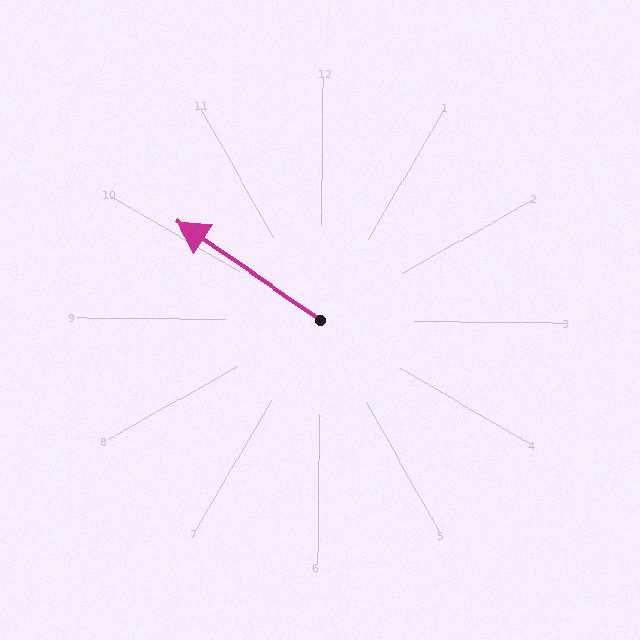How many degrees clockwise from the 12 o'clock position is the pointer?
Approximately 304 degrees.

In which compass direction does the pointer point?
Northwest.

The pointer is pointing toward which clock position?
Roughly 10 o'clock.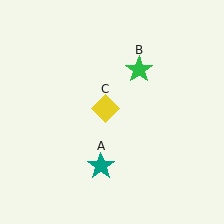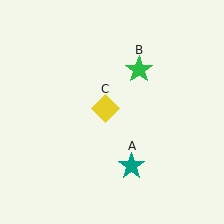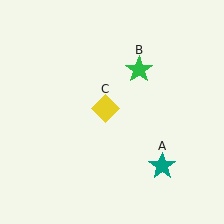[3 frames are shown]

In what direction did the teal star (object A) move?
The teal star (object A) moved right.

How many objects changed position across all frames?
1 object changed position: teal star (object A).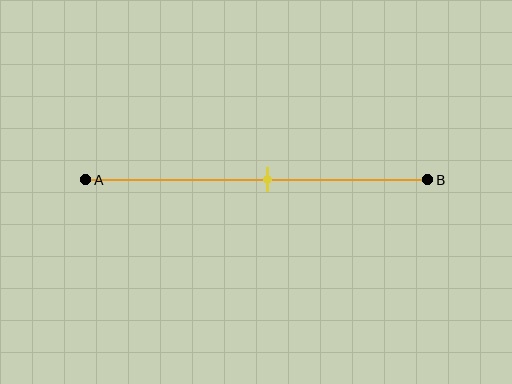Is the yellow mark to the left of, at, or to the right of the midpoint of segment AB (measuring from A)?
The yellow mark is to the right of the midpoint of segment AB.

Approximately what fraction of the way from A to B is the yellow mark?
The yellow mark is approximately 55% of the way from A to B.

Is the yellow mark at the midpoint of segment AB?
No, the mark is at about 55% from A, not at the 50% midpoint.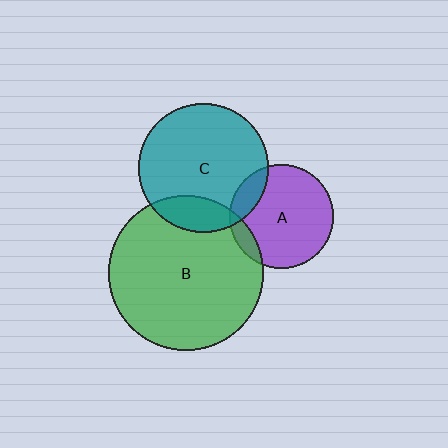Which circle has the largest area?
Circle B (green).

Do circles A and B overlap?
Yes.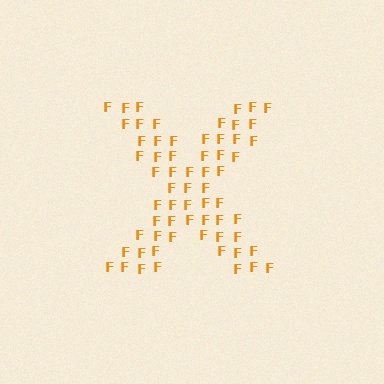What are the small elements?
The small elements are letter F's.